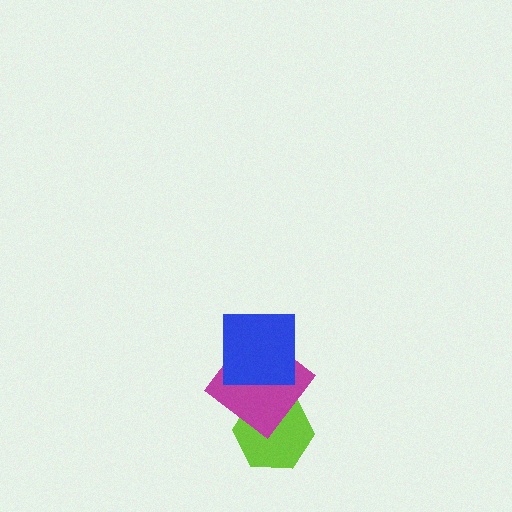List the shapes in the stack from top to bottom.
From top to bottom: the blue square, the magenta diamond, the lime hexagon.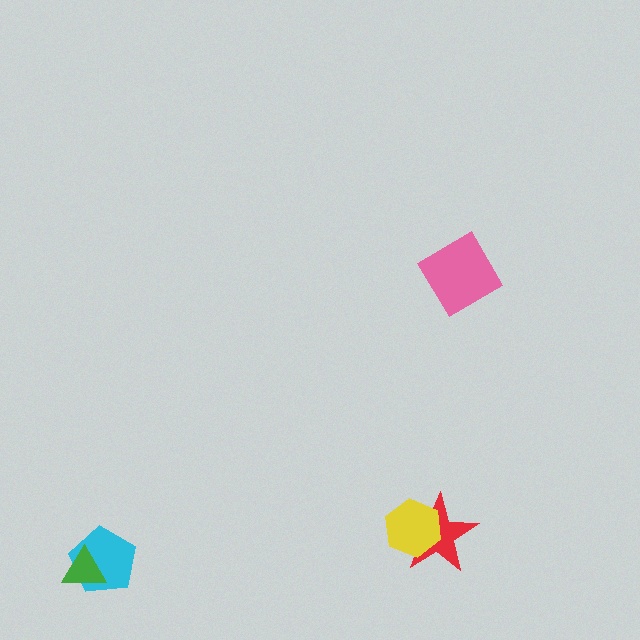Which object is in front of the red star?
The yellow hexagon is in front of the red star.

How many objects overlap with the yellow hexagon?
1 object overlaps with the yellow hexagon.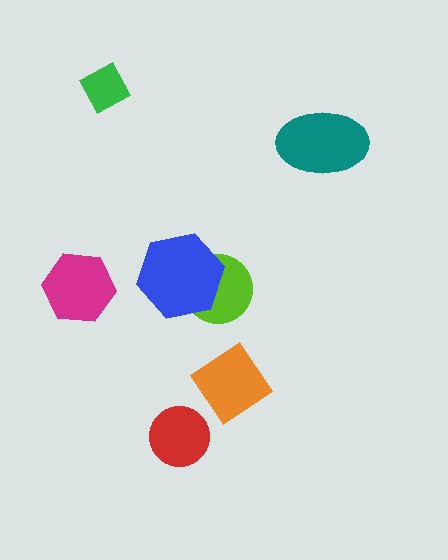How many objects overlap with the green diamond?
0 objects overlap with the green diamond.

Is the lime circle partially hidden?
Yes, it is partially covered by another shape.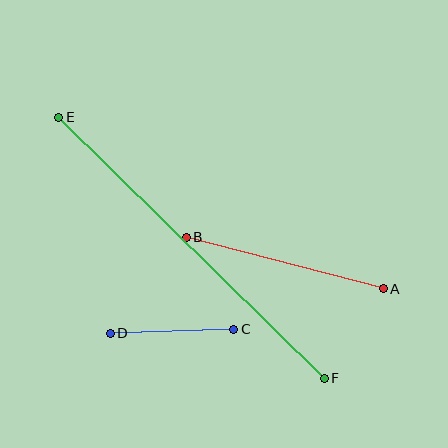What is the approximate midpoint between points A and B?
The midpoint is at approximately (285, 263) pixels.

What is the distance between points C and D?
The distance is approximately 124 pixels.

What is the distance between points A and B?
The distance is approximately 204 pixels.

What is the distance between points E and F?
The distance is approximately 372 pixels.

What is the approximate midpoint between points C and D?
The midpoint is at approximately (172, 331) pixels.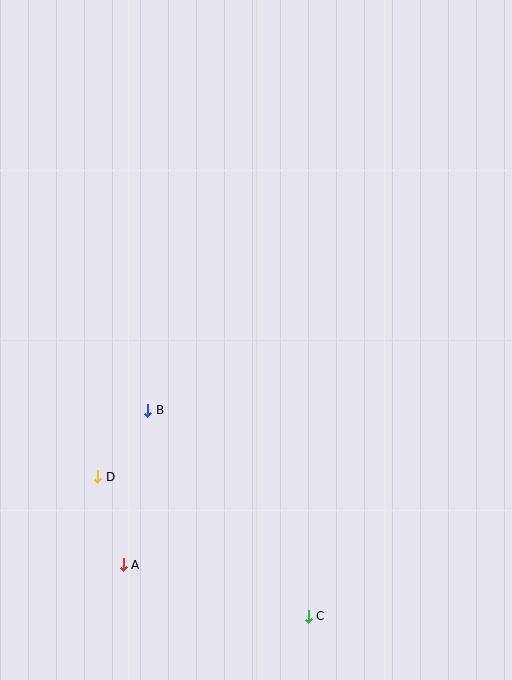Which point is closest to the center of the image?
Point B at (148, 410) is closest to the center.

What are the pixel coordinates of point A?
Point A is at (123, 565).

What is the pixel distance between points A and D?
The distance between A and D is 91 pixels.